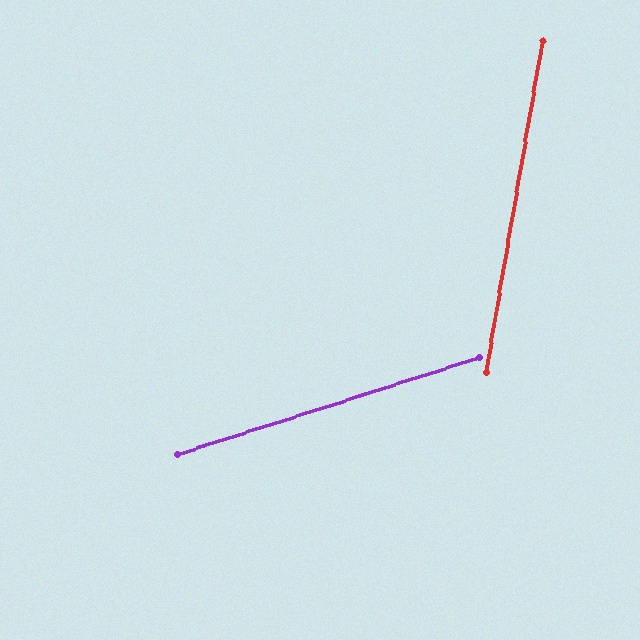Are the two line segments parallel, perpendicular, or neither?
Neither parallel nor perpendicular — they differ by about 63°.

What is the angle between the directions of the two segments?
Approximately 63 degrees.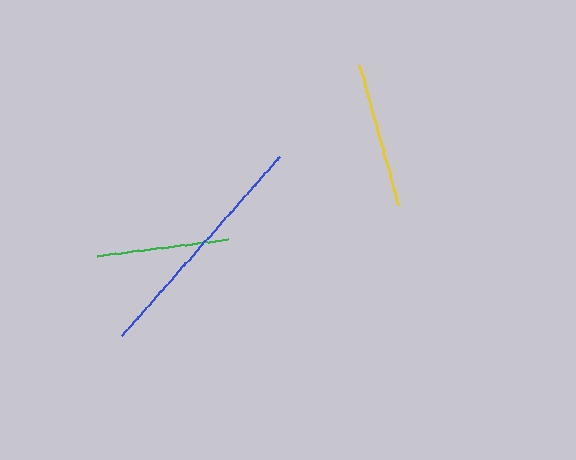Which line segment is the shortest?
The green line is the shortest at approximately 133 pixels.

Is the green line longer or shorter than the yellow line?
The yellow line is longer than the green line.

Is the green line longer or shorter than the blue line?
The blue line is longer than the green line.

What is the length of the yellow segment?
The yellow segment is approximately 145 pixels long.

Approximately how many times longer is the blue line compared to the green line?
The blue line is approximately 1.8 times the length of the green line.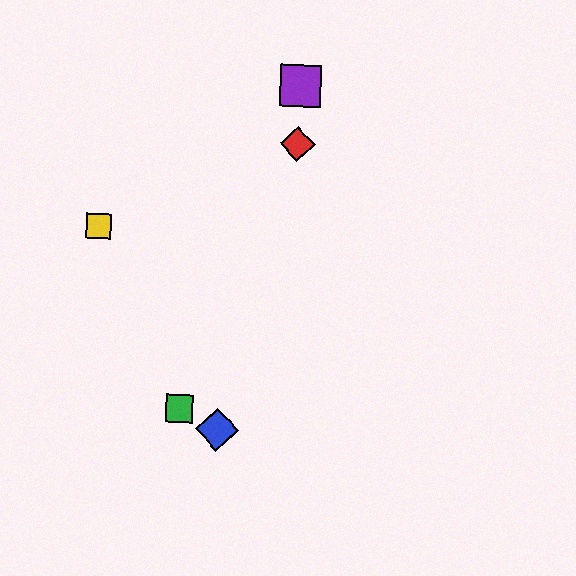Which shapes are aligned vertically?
The red diamond, the purple square are aligned vertically.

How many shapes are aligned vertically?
2 shapes (the red diamond, the purple square) are aligned vertically.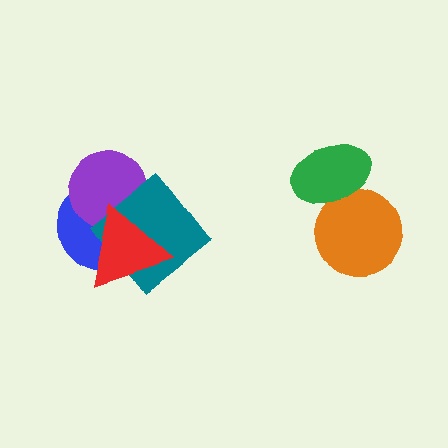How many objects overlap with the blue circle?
3 objects overlap with the blue circle.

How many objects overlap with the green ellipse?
1 object overlaps with the green ellipse.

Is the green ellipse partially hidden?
No, no other shape covers it.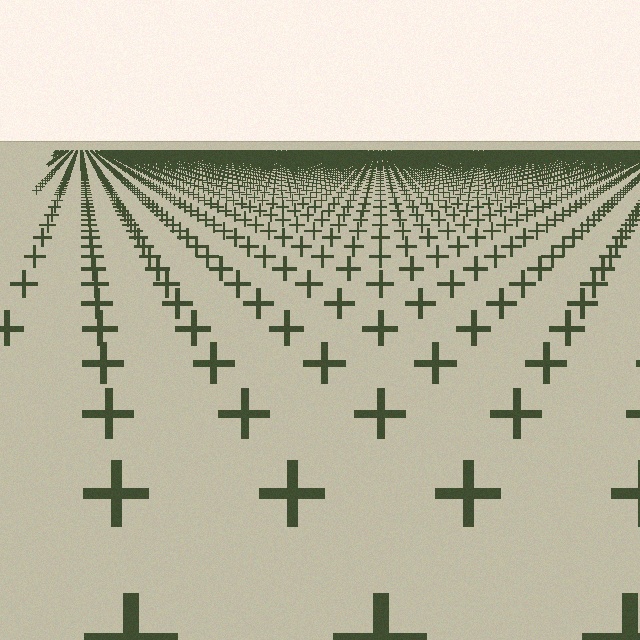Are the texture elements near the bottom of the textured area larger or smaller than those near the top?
Larger. Near the bottom, elements are closer to the viewer and appear at a bigger on-screen size.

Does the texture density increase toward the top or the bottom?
Density increases toward the top.